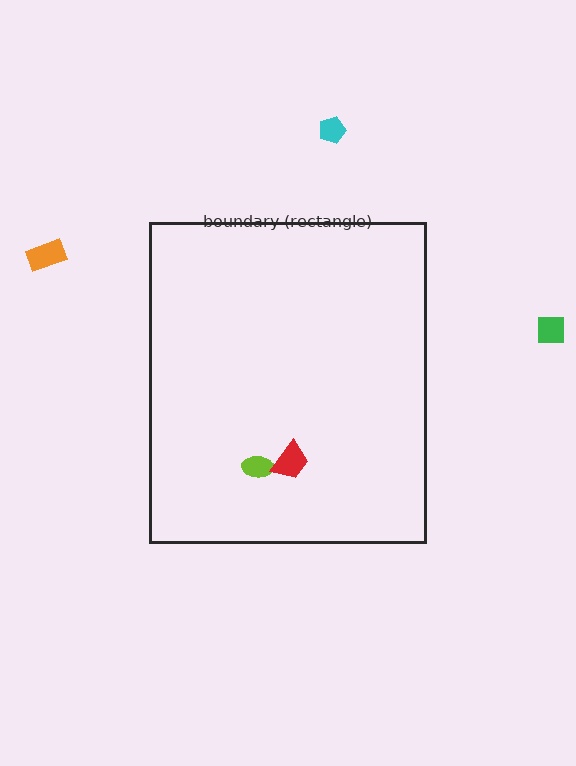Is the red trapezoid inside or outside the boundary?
Inside.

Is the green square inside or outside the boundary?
Outside.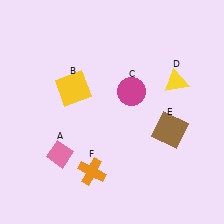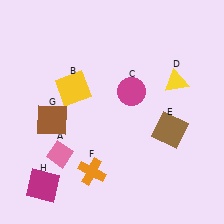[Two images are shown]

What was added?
A brown square (G), a magenta square (H) were added in Image 2.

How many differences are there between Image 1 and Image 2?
There are 2 differences between the two images.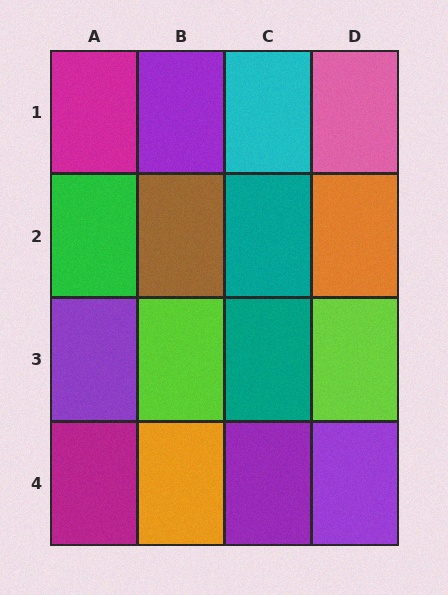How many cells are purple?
4 cells are purple.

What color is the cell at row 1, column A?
Magenta.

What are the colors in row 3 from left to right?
Purple, lime, teal, lime.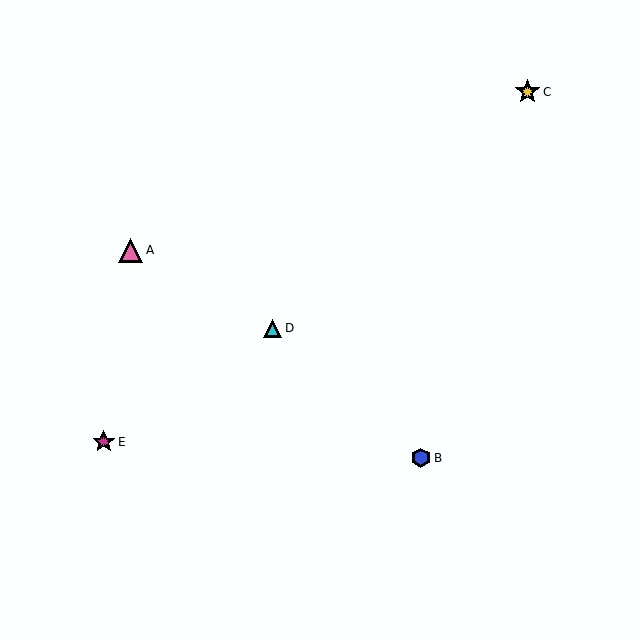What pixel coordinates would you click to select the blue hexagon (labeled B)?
Click at (421, 458) to select the blue hexagon B.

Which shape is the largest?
The yellow star (labeled C) is the largest.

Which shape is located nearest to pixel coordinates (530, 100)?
The yellow star (labeled C) at (527, 92) is nearest to that location.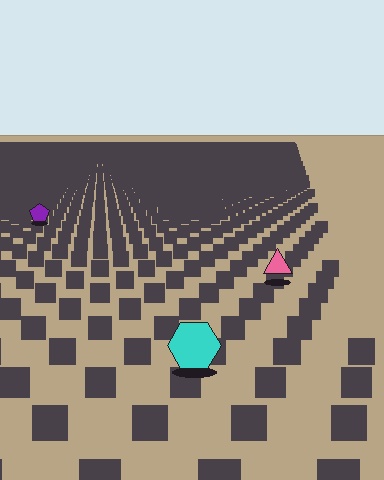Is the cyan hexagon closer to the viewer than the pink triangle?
Yes. The cyan hexagon is closer — you can tell from the texture gradient: the ground texture is coarser near it.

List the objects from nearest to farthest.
From nearest to farthest: the cyan hexagon, the pink triangle, the purple pentagon.